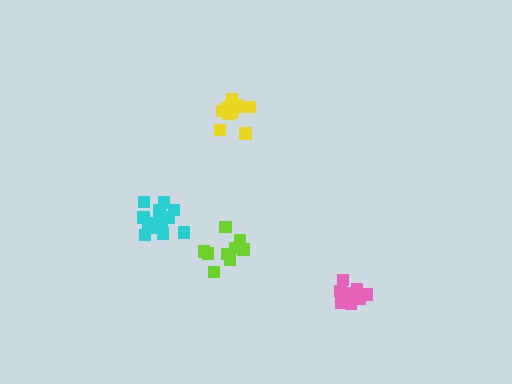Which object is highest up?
The yellow cluster is topmost.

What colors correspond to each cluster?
The clusters are colored: yellow, cyan, pink, lime.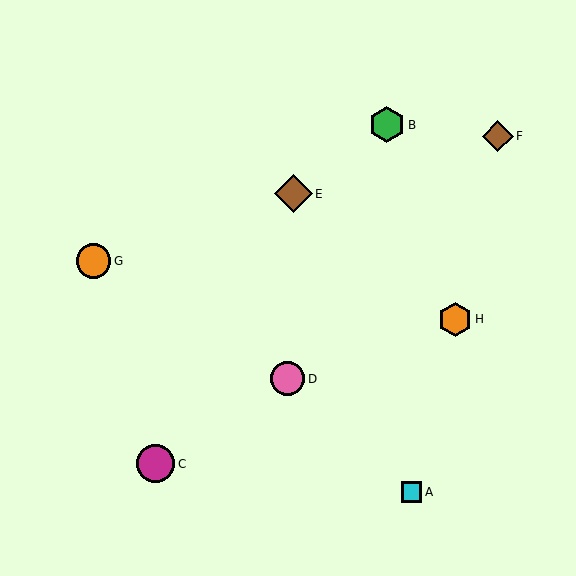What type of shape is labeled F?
Shape F is a brown diamond.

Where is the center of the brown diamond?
The center of the brown diamond is at (498, 136).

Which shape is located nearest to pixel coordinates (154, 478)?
The magenta circle (labeled C) at (155, 464) is nearest to that location.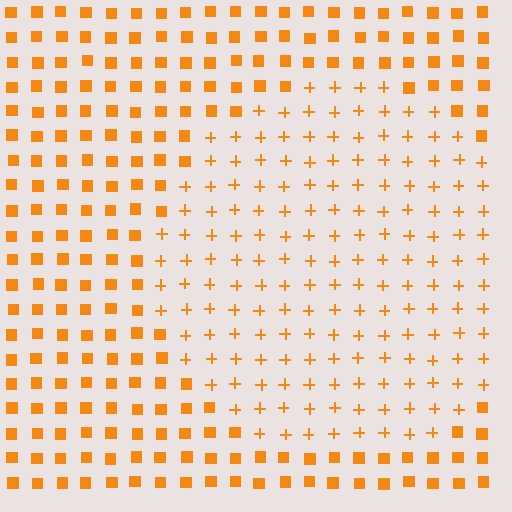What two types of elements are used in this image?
The image uses plus signs inside the circle region and squares outside it.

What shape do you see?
I see a circle.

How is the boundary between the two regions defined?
The boundary is defined by a change in element shape: plus signs inside vs. squares outside. All elements share the same color and spacing.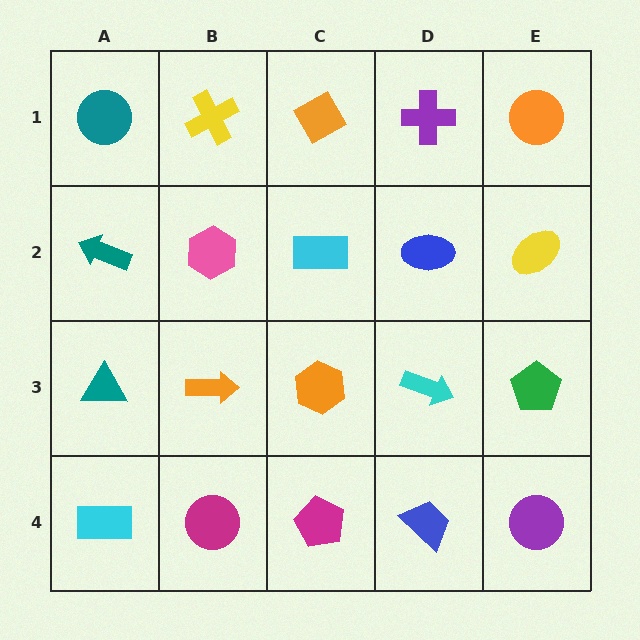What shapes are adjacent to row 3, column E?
A yellow ellipse (row 2, column E), a purple circle (row 4, column E), a cyan arrow (row 3, column D).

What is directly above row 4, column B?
An orange arrow.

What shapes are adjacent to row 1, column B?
A pink hexagon (row 2, column B), a teal circle (row 1, column A), an orange diamond (row 1, column C).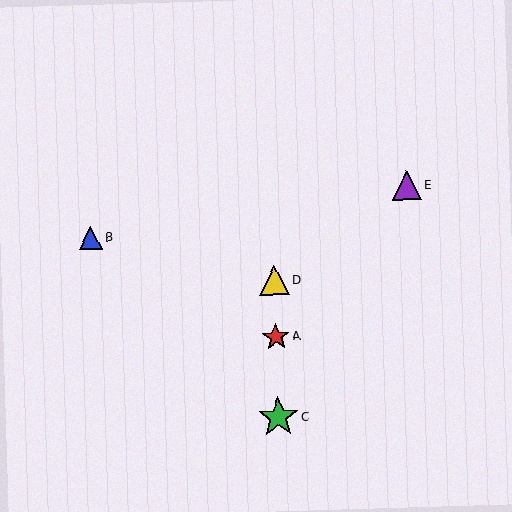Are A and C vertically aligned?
Yes, both are at x≈276.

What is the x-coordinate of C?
Object C is at x≈278.